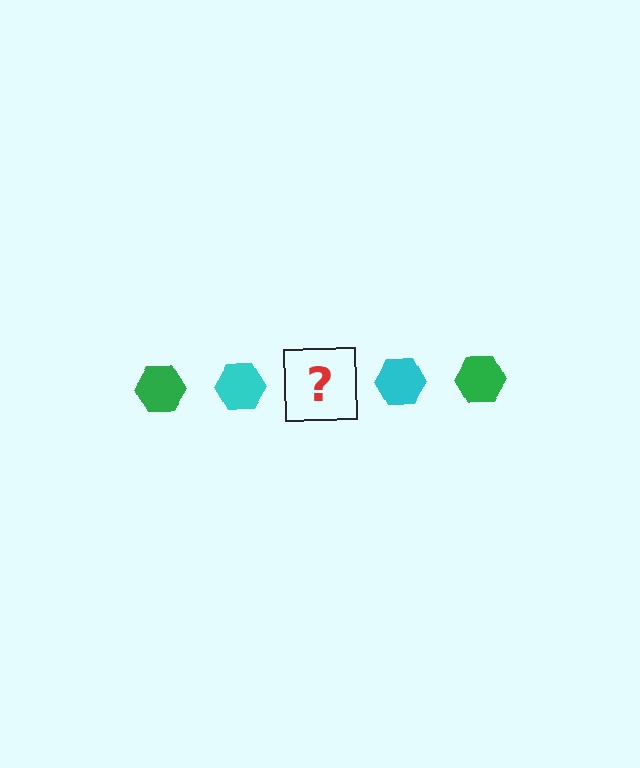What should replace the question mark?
The question mark should be replaced with a green hexagon.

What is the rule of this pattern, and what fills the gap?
The rule is that the pattern cycles through green, cyan hexagons. The gap should be filled with a green hexagon.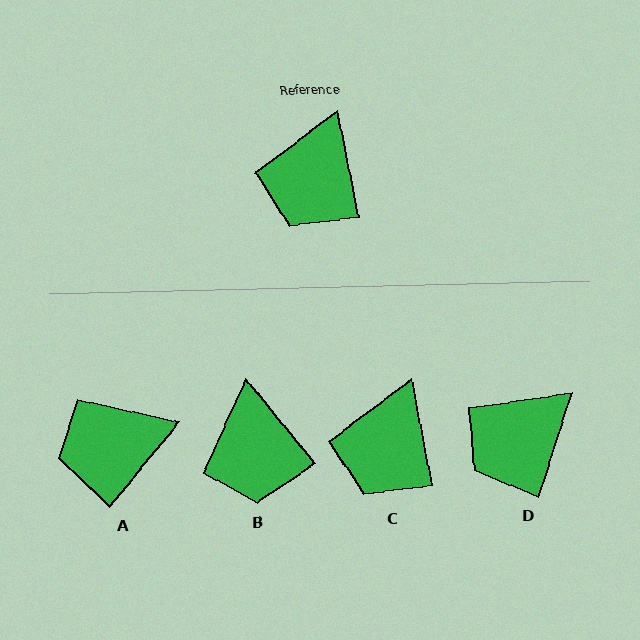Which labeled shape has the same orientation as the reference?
C.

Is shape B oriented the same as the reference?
No, it is off by about 28 degrees.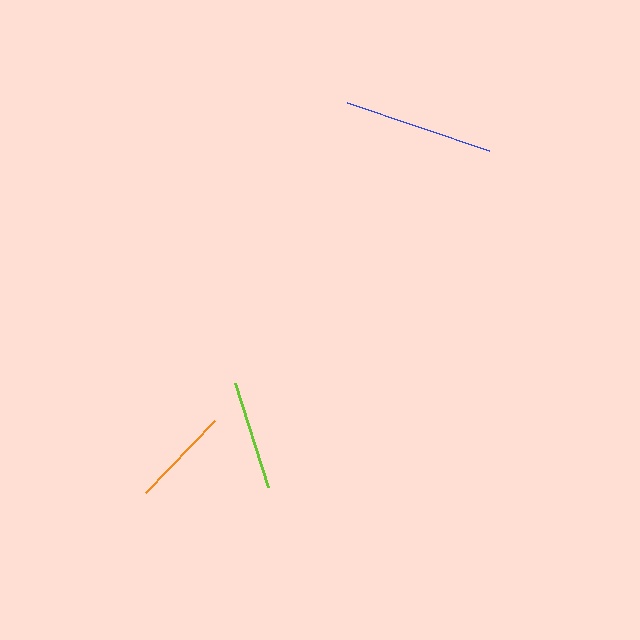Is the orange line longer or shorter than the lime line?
The lime line is longer than the orange line.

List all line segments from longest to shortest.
From longest to shortest: blue, lime, orange.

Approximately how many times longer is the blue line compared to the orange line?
The blue line is approximately 1.5 times the length of the orange line.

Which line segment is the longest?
The blue line is the longest at approximately 150 pixels.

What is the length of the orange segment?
The orange segment is approximately 100 pixels long.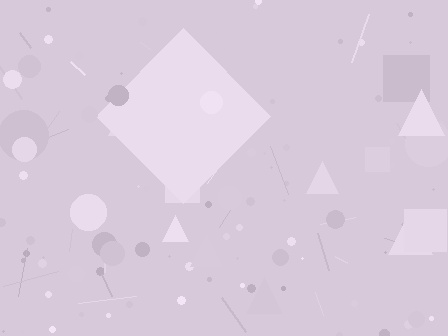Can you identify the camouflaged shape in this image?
The camouflaged shape is a diamond.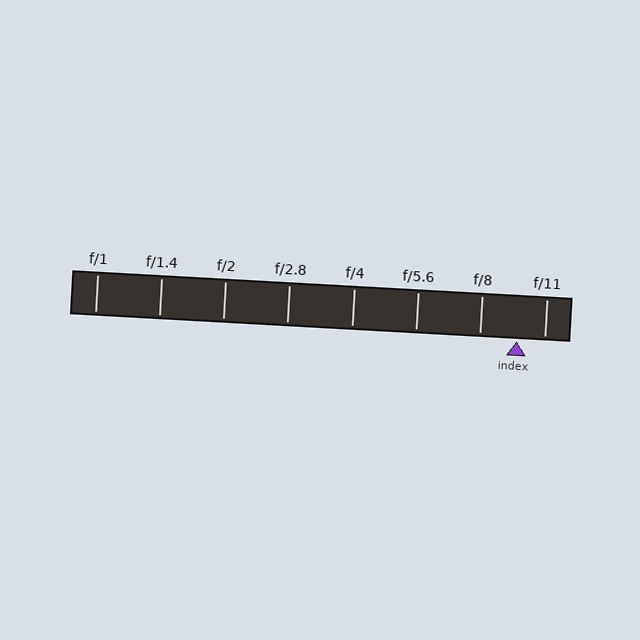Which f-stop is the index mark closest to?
The index mark is closest to f/11.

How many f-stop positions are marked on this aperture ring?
There are 8 f-stop positions marked.